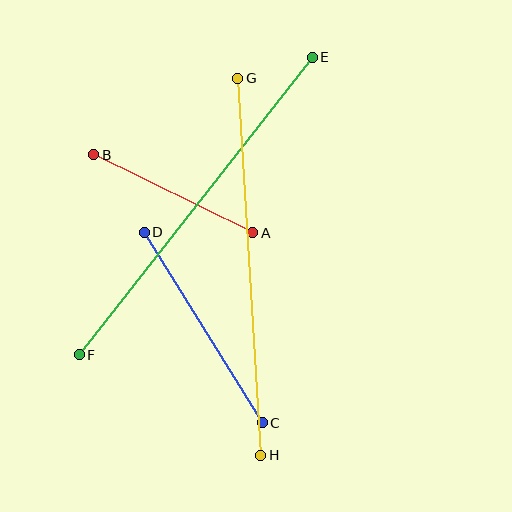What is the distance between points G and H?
The distance is approximately 378 pixels.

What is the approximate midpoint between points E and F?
The midpoint is at approximately (196, 206) pixels.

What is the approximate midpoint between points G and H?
The midpoint is at approximately (249, 267) pixels.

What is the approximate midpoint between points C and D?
The midpoint is at approximately (203, 327) pixels.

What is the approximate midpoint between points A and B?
The midpoint is at approximately (173, 194) pixels.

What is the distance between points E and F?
The distance is approximately 378 pixels.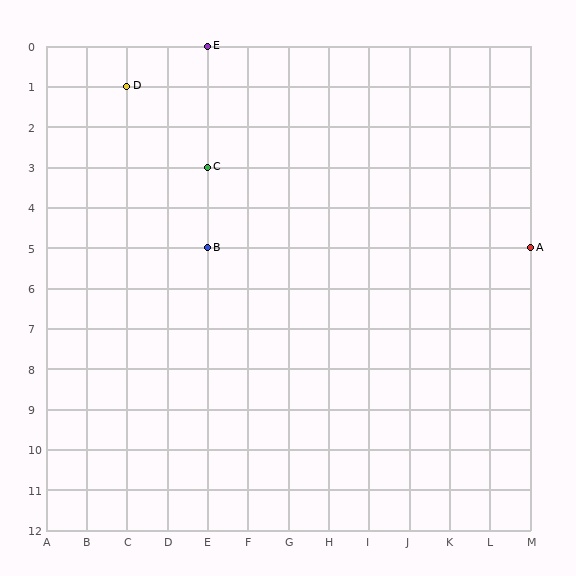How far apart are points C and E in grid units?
Points C and E are 3 rows apart.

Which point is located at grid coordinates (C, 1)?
Point D is at (C, 1).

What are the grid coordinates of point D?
Point D is at grid coordinates (C, 1).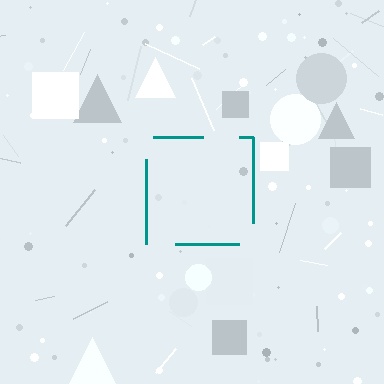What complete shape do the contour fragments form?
The contour fragments form a square.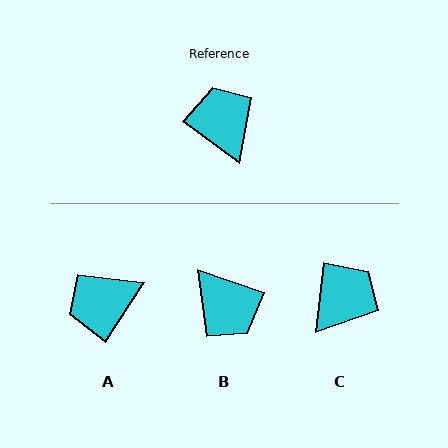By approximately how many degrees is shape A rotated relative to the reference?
Approximately 93 degrees counter-clockwise.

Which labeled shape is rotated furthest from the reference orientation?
B, about 162 degrees away.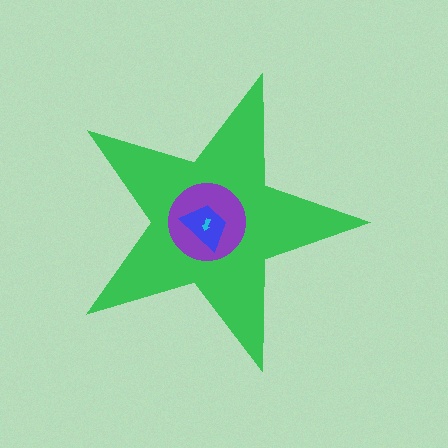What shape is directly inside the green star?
The purple circle.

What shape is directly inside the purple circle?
The blue trapezoid.